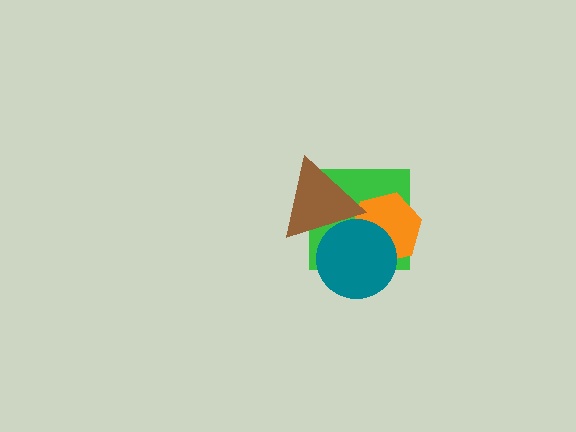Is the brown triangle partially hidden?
Yes, it is partially covered by another shape.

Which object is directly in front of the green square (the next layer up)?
The orange hexagon is directly in front of the green square.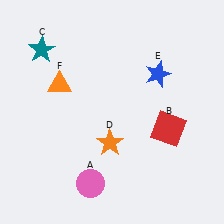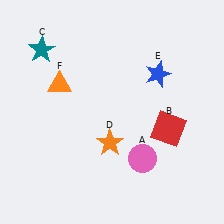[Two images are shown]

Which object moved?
The pink circle (A) moved right.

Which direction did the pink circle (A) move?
The pink circle (A) moved right.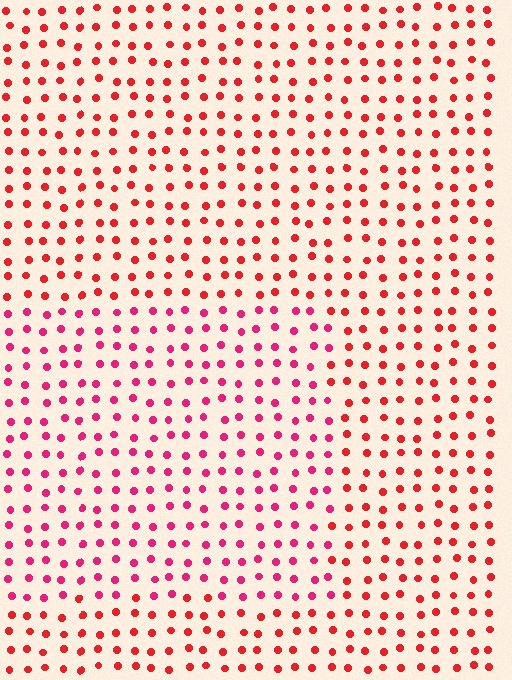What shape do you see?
I see a rectangle.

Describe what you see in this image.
The image is filled with small red elements in a uniform arrangement. A rectangle-shaped region is visible where the elements are tinted to a slightly different hue, forming a subtle color boundary.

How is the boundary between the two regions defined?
The boundary is defined purely by a slight shift in hue (about 26 degrees). Spacing, size, and orientation are identical on both sides.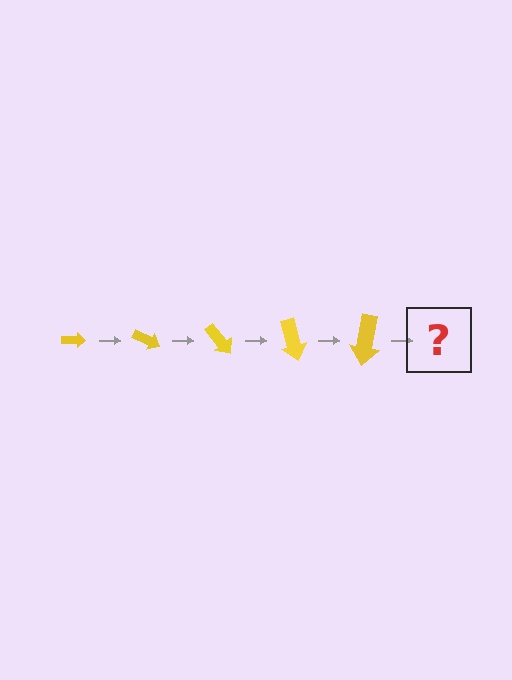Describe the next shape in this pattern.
It should be an arrow, larger than the previous one and rotated 125 degrees from the start.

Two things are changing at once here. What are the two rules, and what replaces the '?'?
The two rules are that the arrow grows larger each step and it rotates 25 degrees each step. The '?' should be an arrow, larger than the previous one and rotated 125 degrees from the start.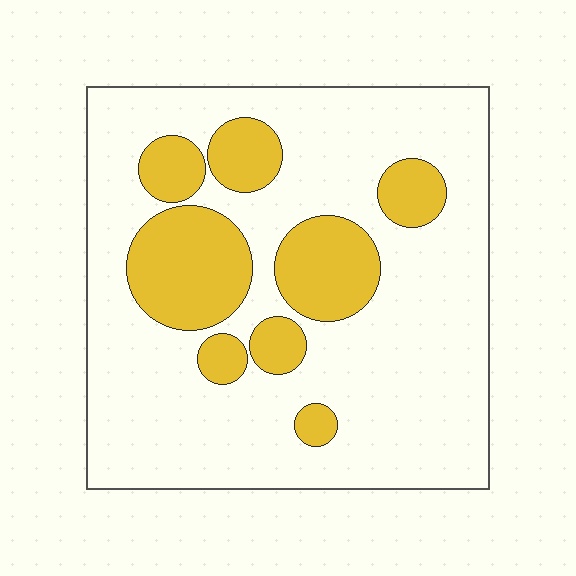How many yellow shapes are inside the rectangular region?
8.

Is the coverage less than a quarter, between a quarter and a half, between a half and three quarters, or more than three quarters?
Less than a quarter.